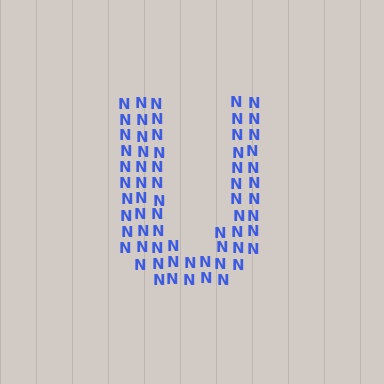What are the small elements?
The small elements are letter N's.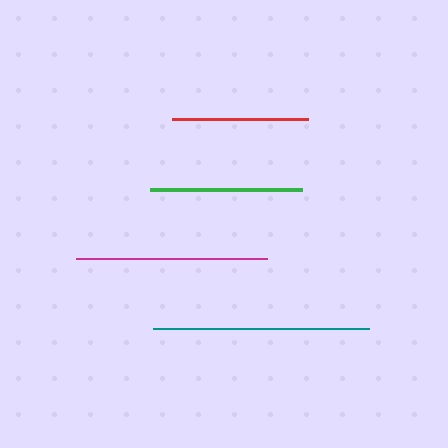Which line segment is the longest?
The teal line is the longest at approximately 217 pixels.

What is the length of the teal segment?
The teal segment is approximately 217 pixels long.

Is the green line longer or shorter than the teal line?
The teal line is longer than the green line.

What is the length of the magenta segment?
The magenta segment is approximately 191 pixels long.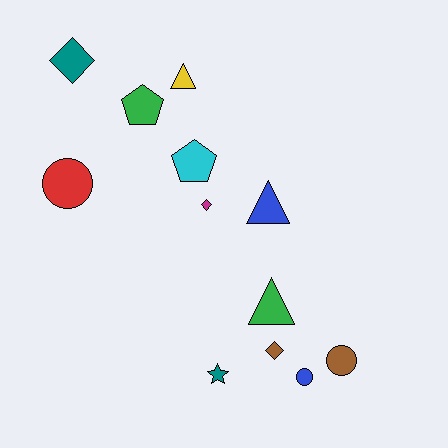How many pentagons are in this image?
There are 2 pentagons.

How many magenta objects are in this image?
There is 1 magenta object.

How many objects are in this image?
There are 12 objects.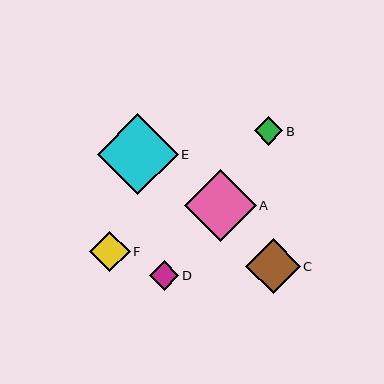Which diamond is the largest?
Diamond E is the largest with a size of approximately 81 pixels.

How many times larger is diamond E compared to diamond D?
Diamond E is approximately 2.8 times the size of diamond D.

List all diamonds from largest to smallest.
From largest to smallest: E, A, C, F, D, B.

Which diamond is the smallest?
Diamond B is the smallest with a size of approximately 29 pixels.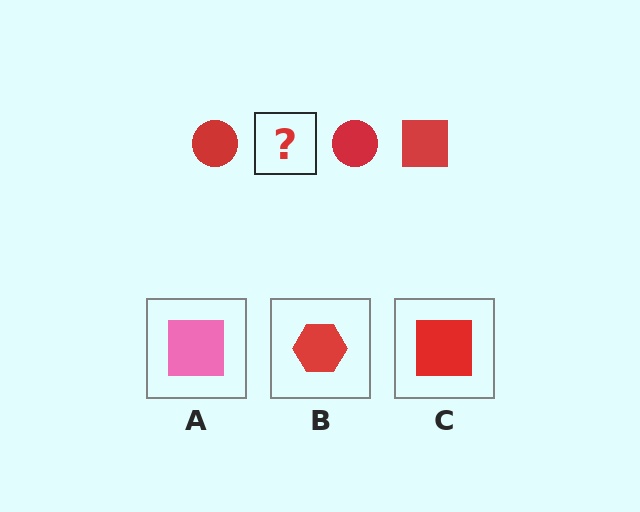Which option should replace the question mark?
Option C.